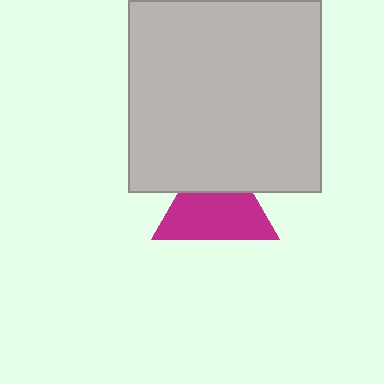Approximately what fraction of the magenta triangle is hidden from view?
Roughly 35% of the magenta triangle is hidden behind the light gray square.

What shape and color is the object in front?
The object in front is a light gray square.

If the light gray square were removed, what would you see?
You would see the complete magenta triangle.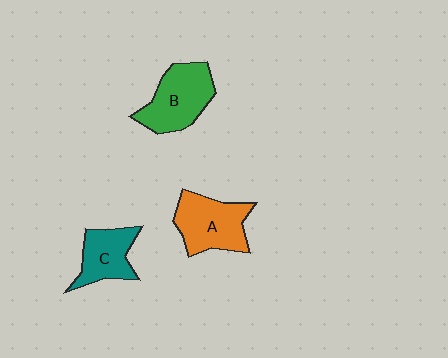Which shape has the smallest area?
Shape C (teal).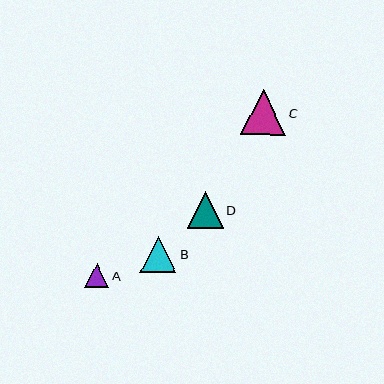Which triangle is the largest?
Triangle C is the largest with a size of approximately 45 pixels.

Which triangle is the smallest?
Triangle A is the smallest with a size of approximately 24 pixels.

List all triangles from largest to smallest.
From largest to smallest: C, D, B, A.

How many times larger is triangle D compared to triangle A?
Triangle D is approximately 1.5 times the size of triangle A.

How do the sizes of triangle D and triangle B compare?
Triangle D and triangle B are approximately the same size.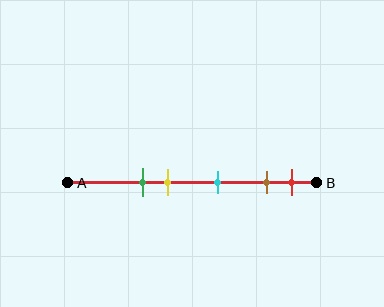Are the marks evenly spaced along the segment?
No, the marks are not evenly spaced.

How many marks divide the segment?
There are 5 marks dividing the segment.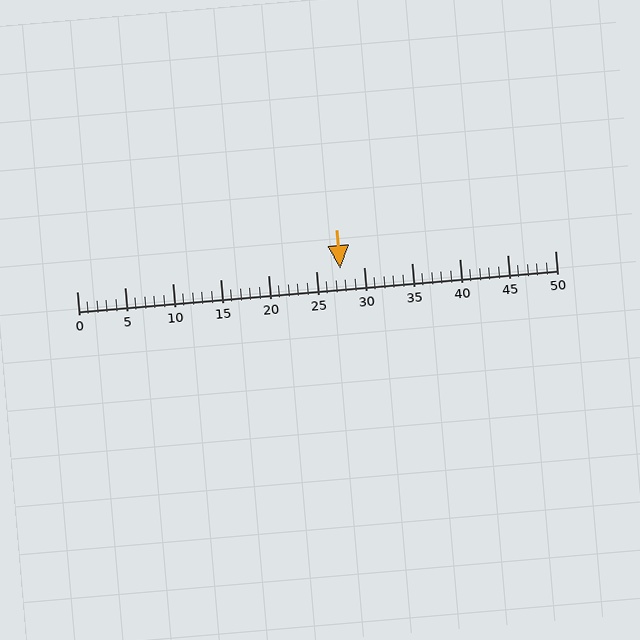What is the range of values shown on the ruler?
The ruler shows values from 0 to 50.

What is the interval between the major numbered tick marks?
The major tick marks are spaced 5 units apart.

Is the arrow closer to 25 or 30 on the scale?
The arrow is closer to 30.